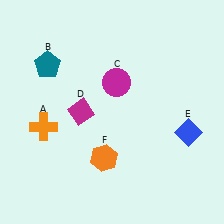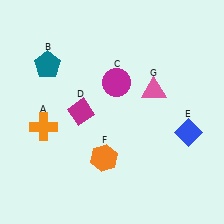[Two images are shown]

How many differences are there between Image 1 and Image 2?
There is 1 difference between the two images.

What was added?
A pink triangle (G) was added in Image 2.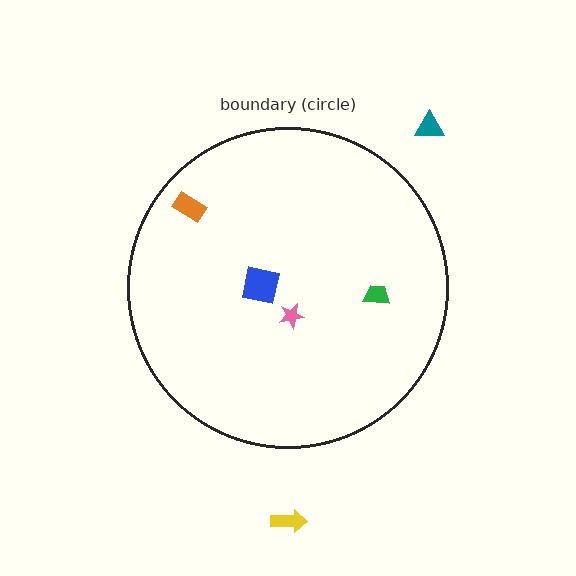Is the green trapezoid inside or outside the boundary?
Inside.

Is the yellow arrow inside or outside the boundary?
Outside.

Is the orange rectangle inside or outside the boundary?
Inside.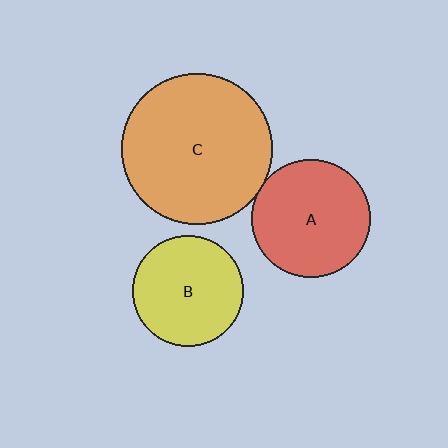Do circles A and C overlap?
Yes.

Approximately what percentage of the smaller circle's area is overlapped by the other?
Approximately 5%.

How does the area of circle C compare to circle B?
Approximately 1.8 times.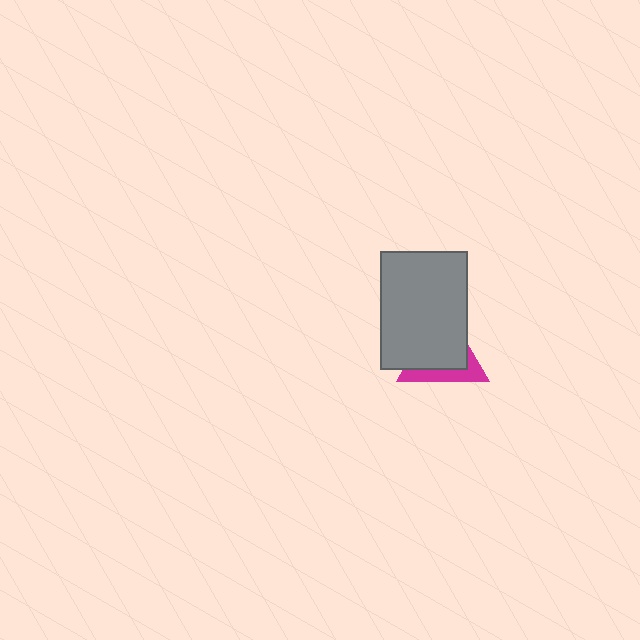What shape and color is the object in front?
The object in front is a gray rectangle.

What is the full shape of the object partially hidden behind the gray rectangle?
The partially hidden object is a magenta triangle.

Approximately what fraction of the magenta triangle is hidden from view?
Roughly 67% of the magenta triangle is hidden behind the gray rectangle.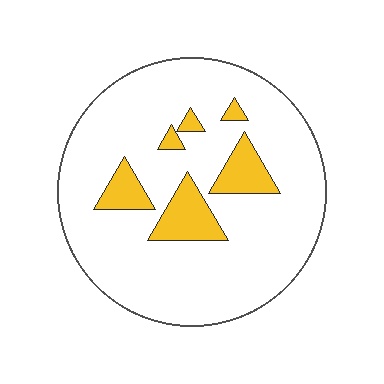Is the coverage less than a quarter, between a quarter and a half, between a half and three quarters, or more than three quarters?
Less than a quarter.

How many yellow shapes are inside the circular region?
6.